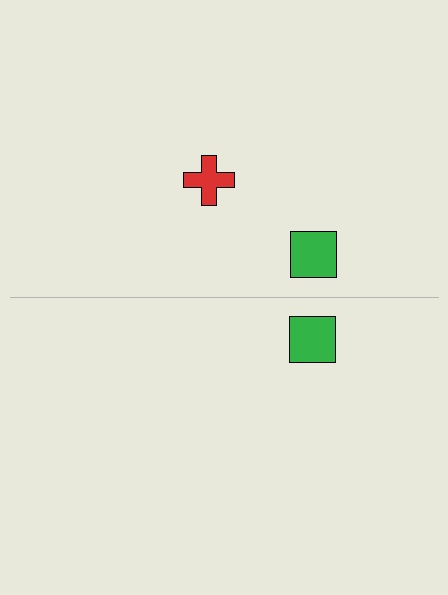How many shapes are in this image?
There are 3 shapes in this image.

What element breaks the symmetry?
A red cross is missing from the bottom side.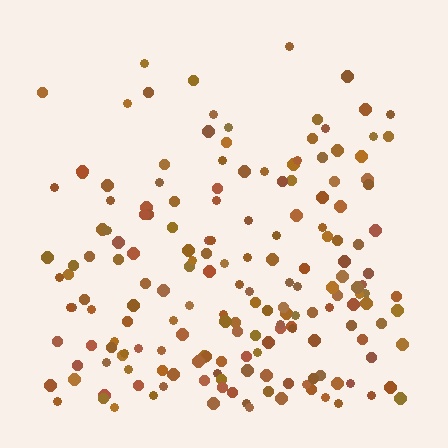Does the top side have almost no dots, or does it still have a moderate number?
Still a moderate number, just noticeably fewer than the bottom.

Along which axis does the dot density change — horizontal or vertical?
Vertical.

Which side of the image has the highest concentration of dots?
The bottom.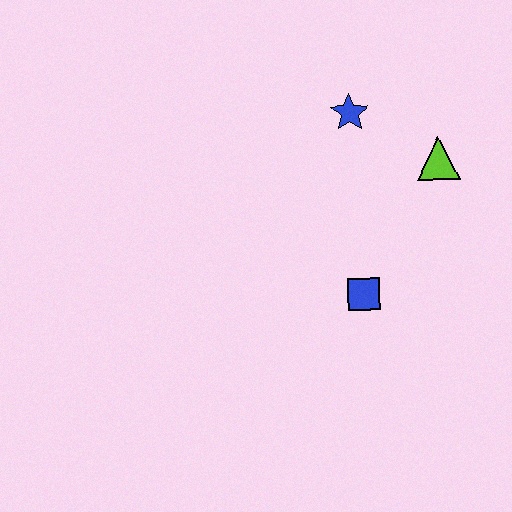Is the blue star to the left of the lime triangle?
Yes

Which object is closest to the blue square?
The lime triangle is closest to the blue square.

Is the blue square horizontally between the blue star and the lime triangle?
Yes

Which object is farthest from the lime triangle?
The blue square is farthest from the lime triangle.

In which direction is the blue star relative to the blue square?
The blue star is above the blue square.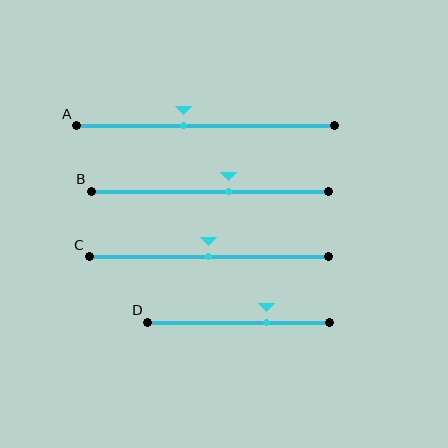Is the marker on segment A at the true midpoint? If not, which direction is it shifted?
No, the marker on segment A is shifted to the left by about 9% of the segment length.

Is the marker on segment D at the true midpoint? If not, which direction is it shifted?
No, the marker on segment D is shifted to the right by about 15% of the segment length.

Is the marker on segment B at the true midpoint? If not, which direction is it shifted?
No, the marker on segment B is shifted to the right by about 8% of the segment length.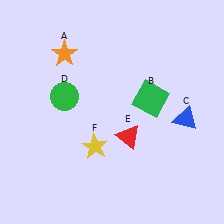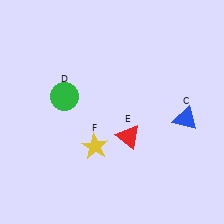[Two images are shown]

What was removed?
The green square (B), the orange star (A) were removed in Image 2.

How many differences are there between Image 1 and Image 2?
There are 2 differences between the two images.